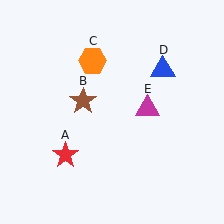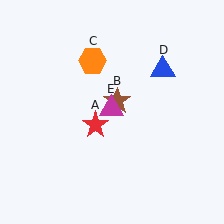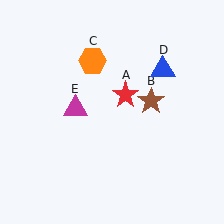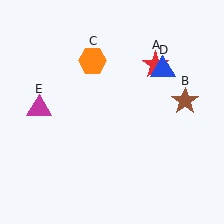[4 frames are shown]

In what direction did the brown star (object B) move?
The brown star (object B) moved right.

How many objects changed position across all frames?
3 objects changed position: red star (object A), brown star (object B), magenta triangle (object E).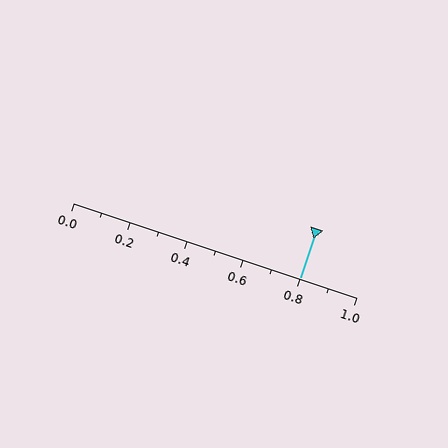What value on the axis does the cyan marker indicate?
The marker indicates approximately 0.8.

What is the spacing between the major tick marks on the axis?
The major ticks are spaced 0.2 apart.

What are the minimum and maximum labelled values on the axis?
The axis runs from 0.0 to 1.0.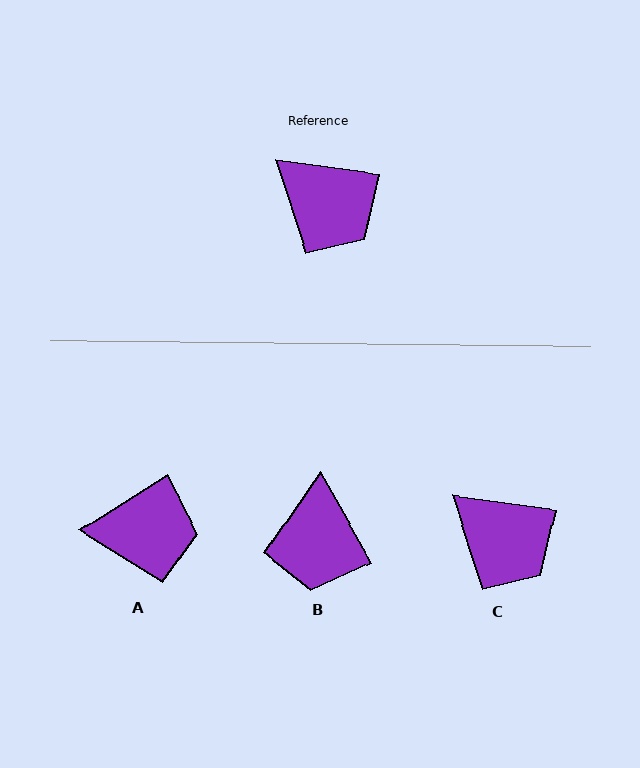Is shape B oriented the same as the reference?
No, it is off by about 52 degrees.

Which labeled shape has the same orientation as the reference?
C.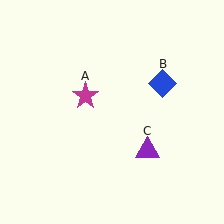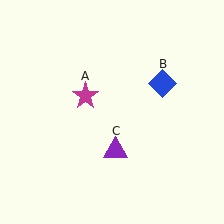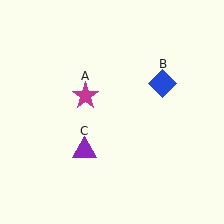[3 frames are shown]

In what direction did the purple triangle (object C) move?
The purple triangle (object C) moved left.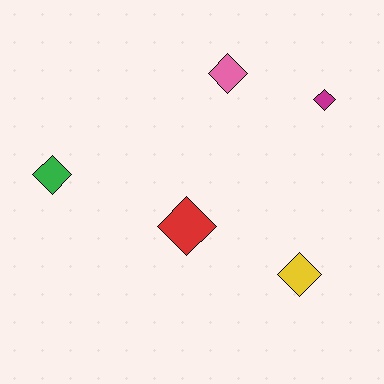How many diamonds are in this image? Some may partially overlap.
There are 5 diamonds.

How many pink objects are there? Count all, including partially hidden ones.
There is 1 pink object.